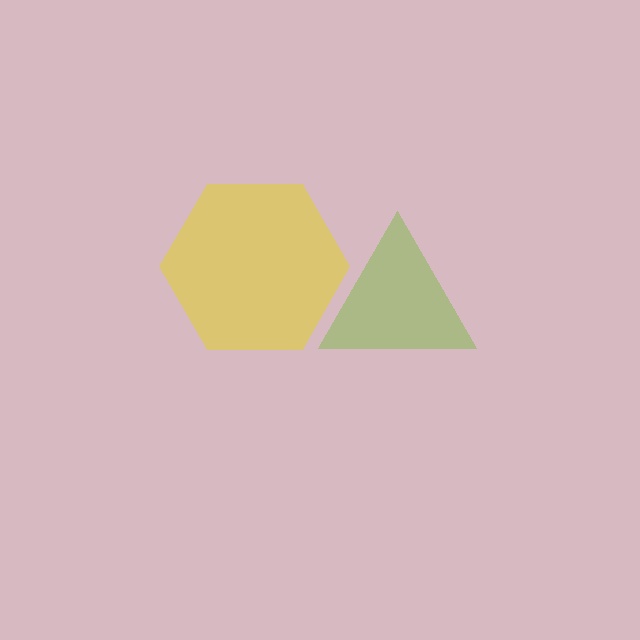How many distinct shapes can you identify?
There are 2 distinct shapes: a yellow hexagon, a lime triangle.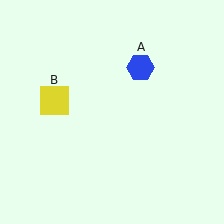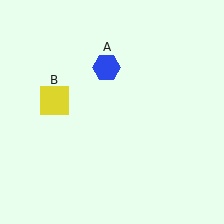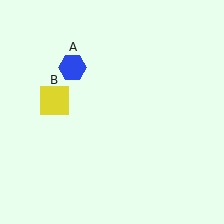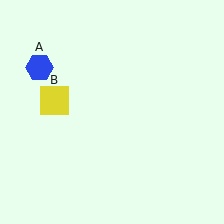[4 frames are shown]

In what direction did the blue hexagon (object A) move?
The blue hexagon (object A) moved left.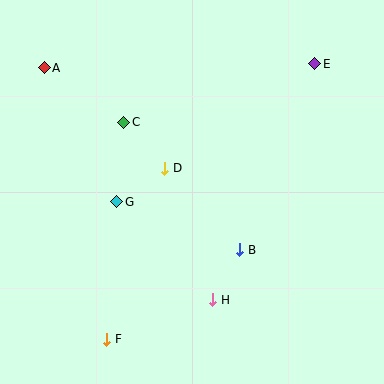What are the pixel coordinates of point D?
Point D is at (165, 168).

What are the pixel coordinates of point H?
Point H is at (213, 300).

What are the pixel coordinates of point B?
Point B is at (239, 250).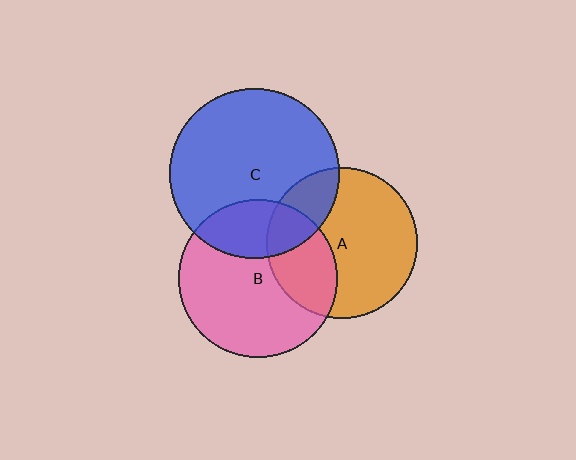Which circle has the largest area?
Circle C (blue).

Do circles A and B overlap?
Yes.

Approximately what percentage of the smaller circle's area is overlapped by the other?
Approximately 30%.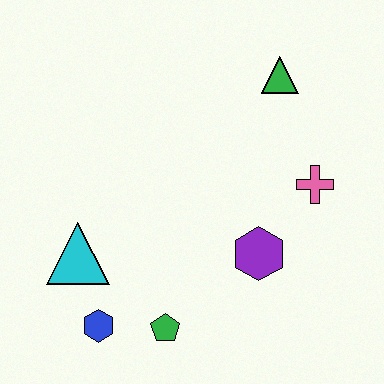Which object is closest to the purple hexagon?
The pink cross is closest to the purple hexagon.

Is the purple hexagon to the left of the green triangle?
Yes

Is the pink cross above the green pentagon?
Yes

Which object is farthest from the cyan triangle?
The green triangle is farthest from the cyan triangle.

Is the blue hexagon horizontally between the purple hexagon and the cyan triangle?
Yes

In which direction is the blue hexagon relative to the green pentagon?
The blue hexagon is to the left of the green pentagon.